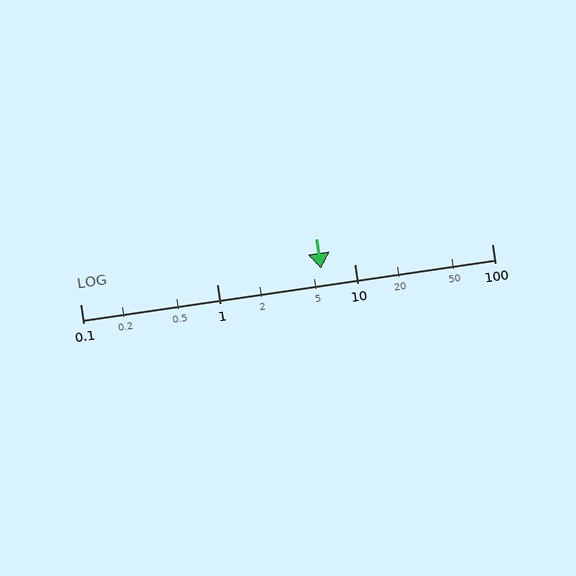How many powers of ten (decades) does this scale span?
The scale spans 3 decades, from 0.1 to 100.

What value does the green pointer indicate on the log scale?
The pointer indicates approximately 5.7.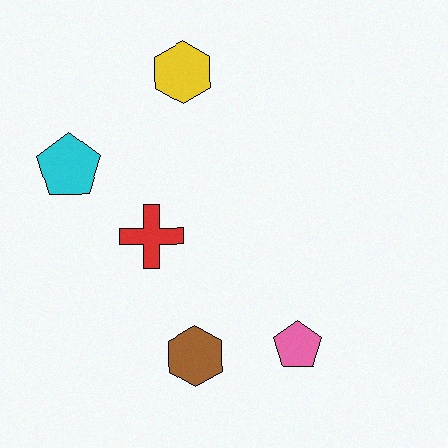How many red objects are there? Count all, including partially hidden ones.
There is 1 red object.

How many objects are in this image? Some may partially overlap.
There are 5 objects.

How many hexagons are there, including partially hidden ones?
There are 2 hexagons.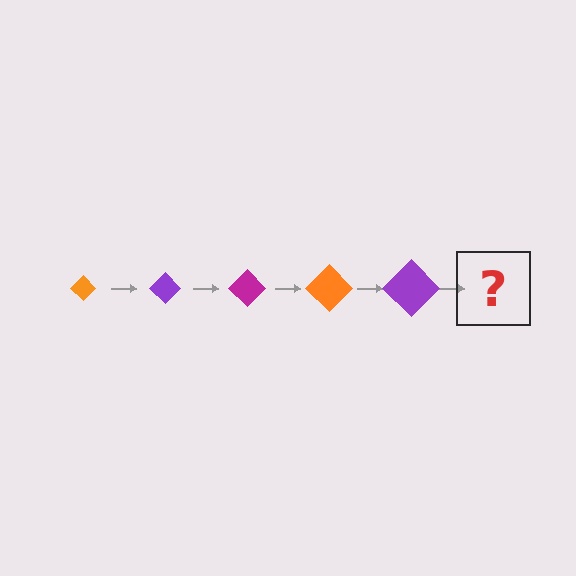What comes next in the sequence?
The next element should be a magenta diamond, larger than the previous one.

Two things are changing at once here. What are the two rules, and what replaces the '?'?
The two rules are that the diamond grows larger each step and the color cycles through orange, purple, and magenta. The '?' should be a magenta diamond, larger than the previous one.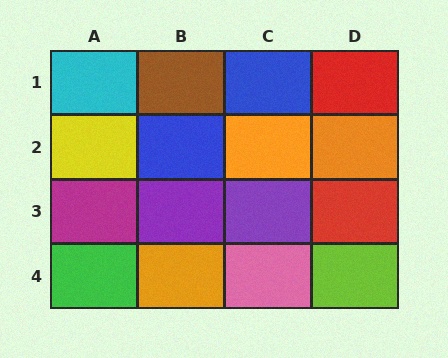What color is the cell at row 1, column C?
Blue.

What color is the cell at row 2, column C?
Orange.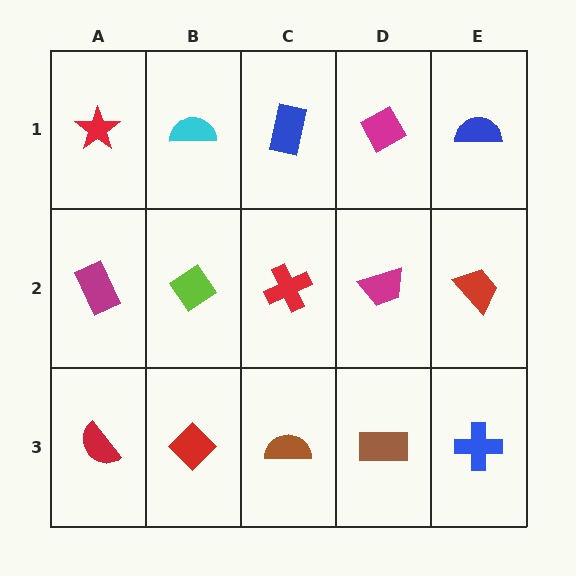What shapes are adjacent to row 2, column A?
A red star (row 1, column A), a red semicircle (row 3, column A), a lime diamond (row 2, column B).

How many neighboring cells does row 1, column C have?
3.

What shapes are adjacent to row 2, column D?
A magenta diamond (row 1, column D), a brown rectangle (row 3, column D), a red cross (row 2, column C), a red trapezoid (row 2, column E).